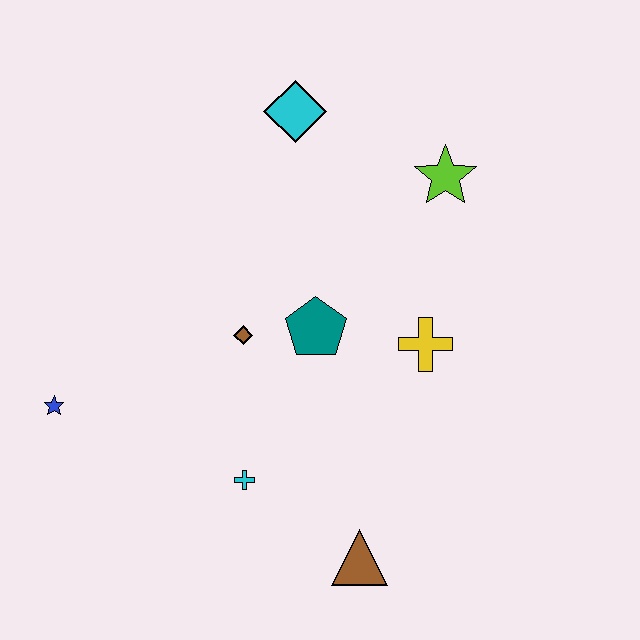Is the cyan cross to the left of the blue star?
No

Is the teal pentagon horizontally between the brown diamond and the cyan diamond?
No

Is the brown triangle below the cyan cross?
Yes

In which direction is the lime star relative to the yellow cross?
The lime star is above the yellow cross.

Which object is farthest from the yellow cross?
The blue star is farthest from the yellow cross.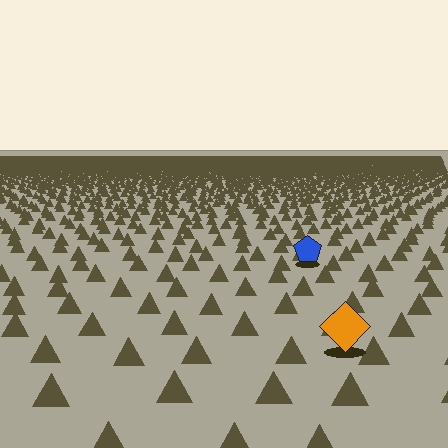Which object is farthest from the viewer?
The blue pentagon is farthest from the viewer. It appears smaller and the ground texture around it is denser.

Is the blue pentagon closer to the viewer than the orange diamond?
No. The orange diamond is closer — you can tell from the texture gradient: the ground texture is coarser near it.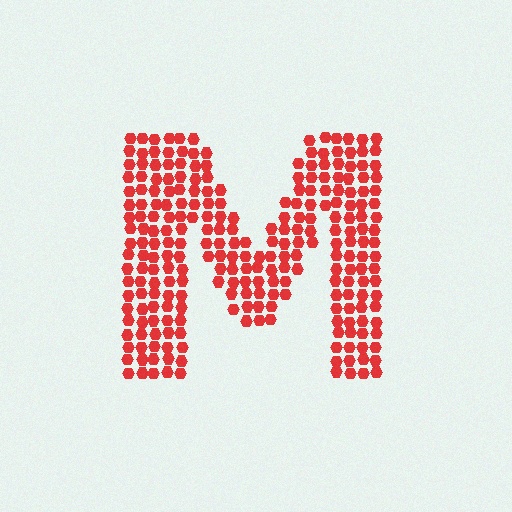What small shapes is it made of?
It is made of small hexagons.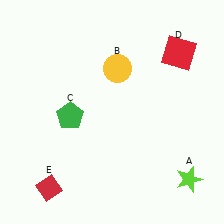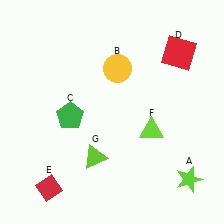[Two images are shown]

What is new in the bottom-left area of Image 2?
A lime triangle (G) was added in the bottom-left area of Image 2.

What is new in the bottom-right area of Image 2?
A lime triangle (F) was added in the bottom-right area of Image 2.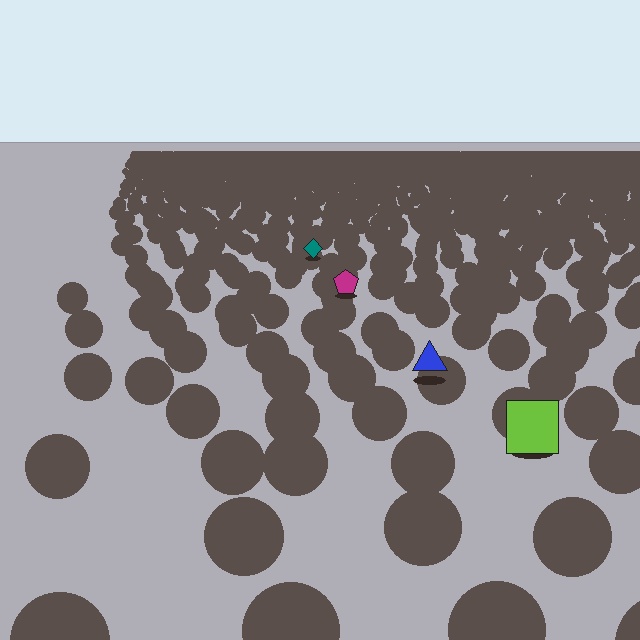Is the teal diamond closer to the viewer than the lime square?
No. The lime square is closer — you can tell from the texture gradient: the ground texture is coarser near it.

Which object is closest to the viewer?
The lime square is closest. The texture marks near it are larger and more spread out.